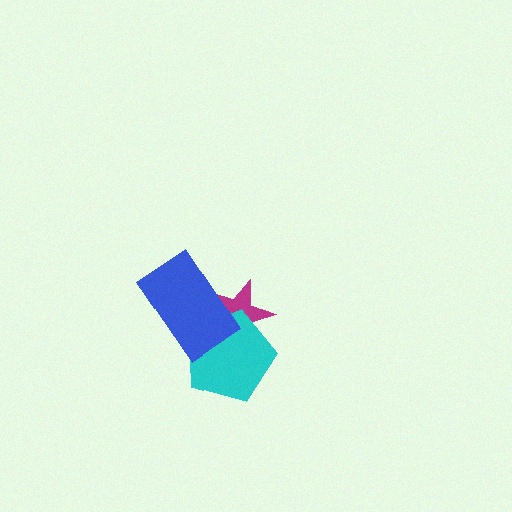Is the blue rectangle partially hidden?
No, no other shape covers it.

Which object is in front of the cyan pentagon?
The blue rectangle is in front of the cyan pentagon.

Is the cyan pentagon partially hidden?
Yes, it is partially covered by another shape.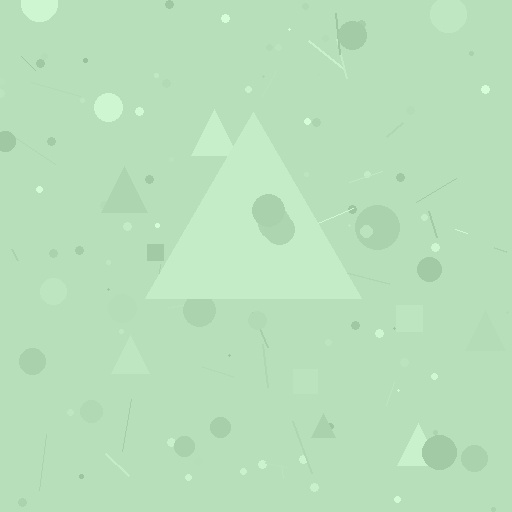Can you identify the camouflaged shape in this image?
The camouflaged shape is a triangle.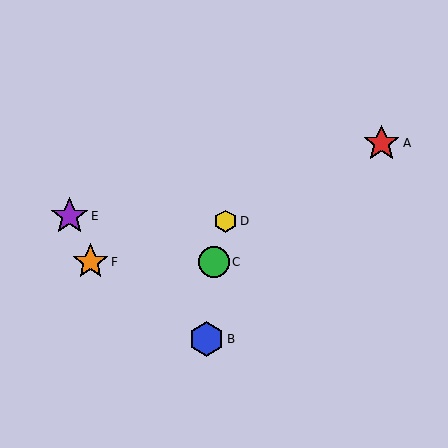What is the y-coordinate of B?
Object B is at y≈339.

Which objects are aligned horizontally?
Objects C, F are aligned horizontally.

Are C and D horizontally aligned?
No, C is at y≈262 and D is at y≈221.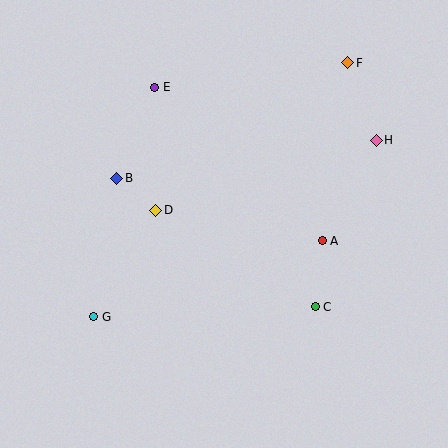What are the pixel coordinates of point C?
Point C is at (315, 307).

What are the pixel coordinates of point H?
Point H is at (376, 140).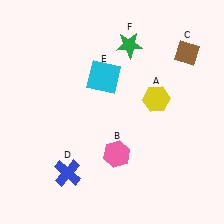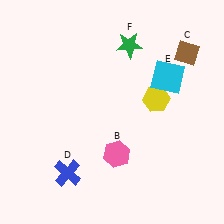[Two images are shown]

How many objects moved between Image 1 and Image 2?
1 object moved between the two images.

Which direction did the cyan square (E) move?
The cyan square (E) moved right.